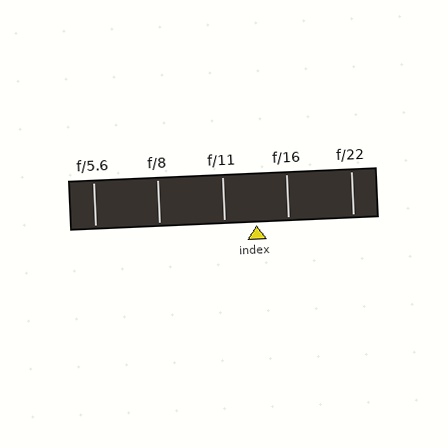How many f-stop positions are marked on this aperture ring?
There are 5 f-stop positions marked.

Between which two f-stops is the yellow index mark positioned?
The index mark is between f/11 and f/16.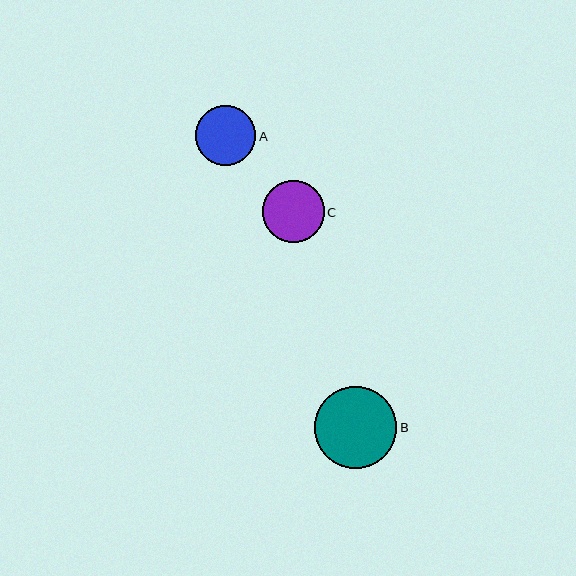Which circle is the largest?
Circle B is the largest with a size of approximately 83 pixels.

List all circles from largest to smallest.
From largest to smallest: B, C, A.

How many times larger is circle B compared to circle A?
Circle B is approximately 1.4 times the size of circle A.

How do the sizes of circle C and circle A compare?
Circle C and circle A are approximately the same size.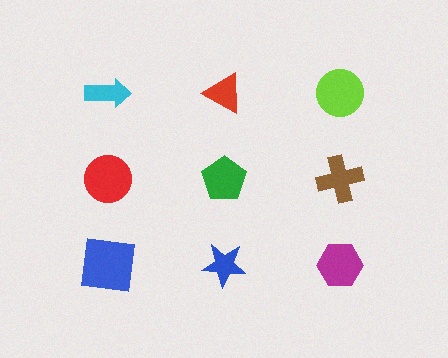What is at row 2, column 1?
A red circle.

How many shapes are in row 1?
3 shapes.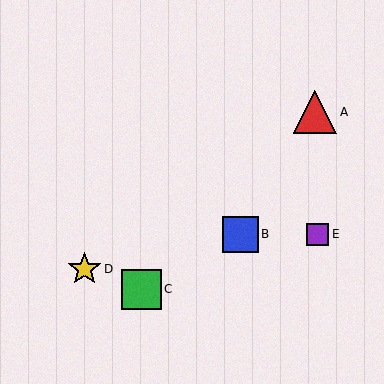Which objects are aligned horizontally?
Objects B, E are aligned horizontally.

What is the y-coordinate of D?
Object D is at y≈269.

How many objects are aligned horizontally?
2 objects (B, E) are aligned horizontally.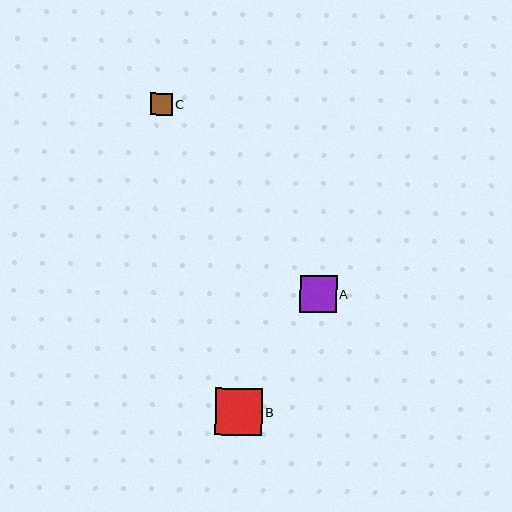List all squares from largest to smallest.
From largest to smallest: B, A, C.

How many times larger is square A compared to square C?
Square A is approximately 1.7 times the size of square C.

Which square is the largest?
Square B is the largest with a size of approximately 47 pixels.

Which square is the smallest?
Square C is the smallest with a size of approximately 22 pixels.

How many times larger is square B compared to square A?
Square B is approximately 1.3 times the size of square A.